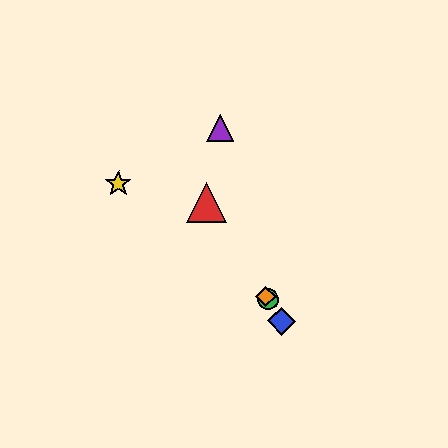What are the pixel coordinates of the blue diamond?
The blue diamond is at (281, 321).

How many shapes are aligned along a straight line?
4 shapes (the red triangle, the blue diamond, the green circle, the orange diamond) are aligned along a straight line.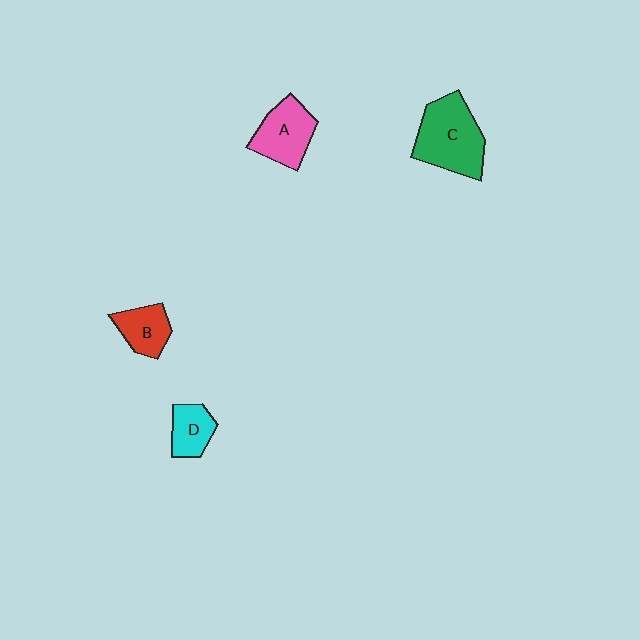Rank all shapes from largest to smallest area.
From largest to smallest: C (green), A (pink), B (red), D (cyan).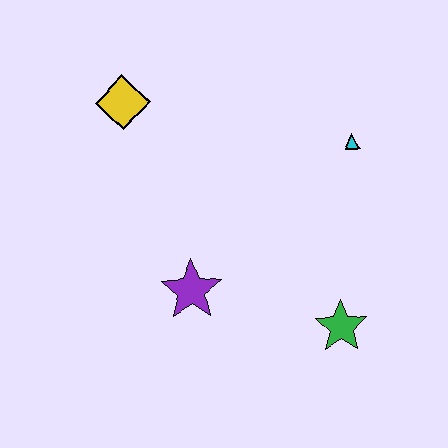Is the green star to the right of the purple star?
Yes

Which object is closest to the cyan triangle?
The green star is closest to the cyan triangle.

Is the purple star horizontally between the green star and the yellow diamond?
Yes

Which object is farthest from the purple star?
The cyan triangle is farthest from the purple star.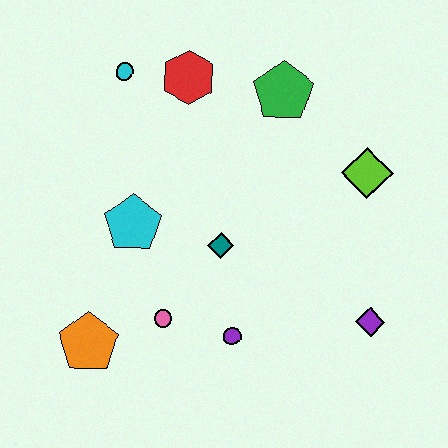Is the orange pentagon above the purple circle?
No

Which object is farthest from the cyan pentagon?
The purple diamond is farthest from the cyan pentagon.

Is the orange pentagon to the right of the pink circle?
No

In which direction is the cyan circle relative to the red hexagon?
The cyan circle is to the left of the red hexagon.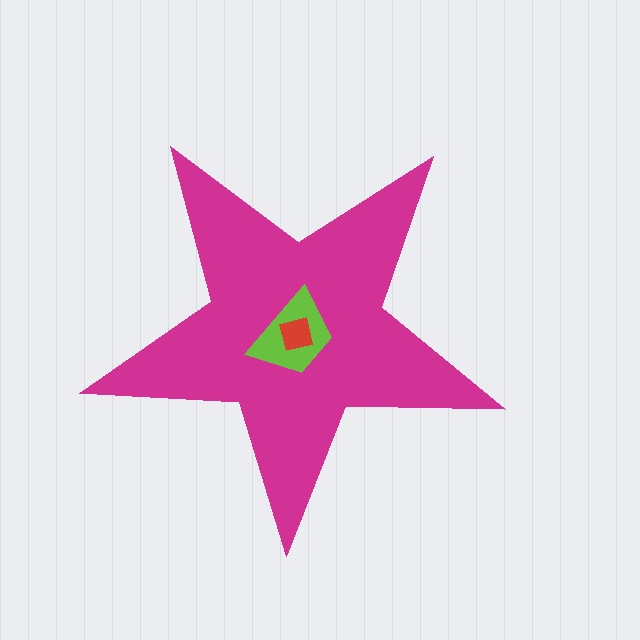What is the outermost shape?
The magenta star.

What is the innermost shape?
The red square.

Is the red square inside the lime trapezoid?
Yes.